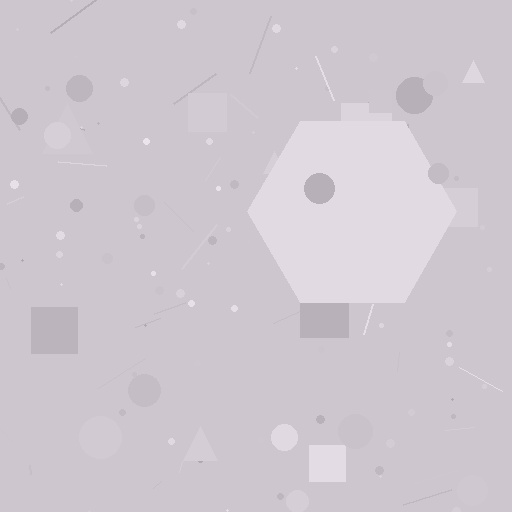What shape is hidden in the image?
A hexagon is hidden in the image.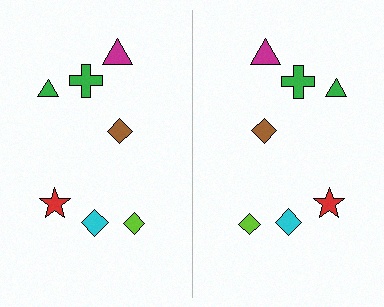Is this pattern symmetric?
Yes, this pattern has bilateral (reflection) symmetry.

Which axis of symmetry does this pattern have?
The pattern has a vertical axis of symmetry running through the center of the image.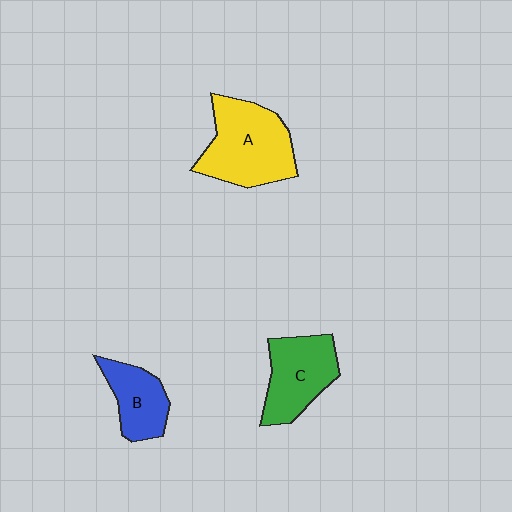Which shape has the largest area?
Shape A (yellow).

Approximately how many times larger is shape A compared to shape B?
Approximately 1.8 times.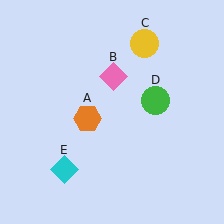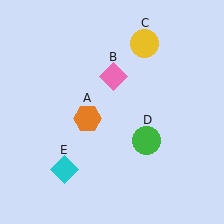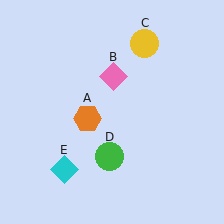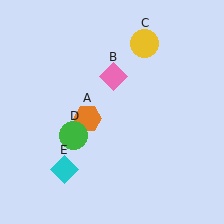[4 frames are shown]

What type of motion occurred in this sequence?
The green circle (object D) rotated clockwise around the center of the scene.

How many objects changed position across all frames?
1 object changed position: green circle (object D).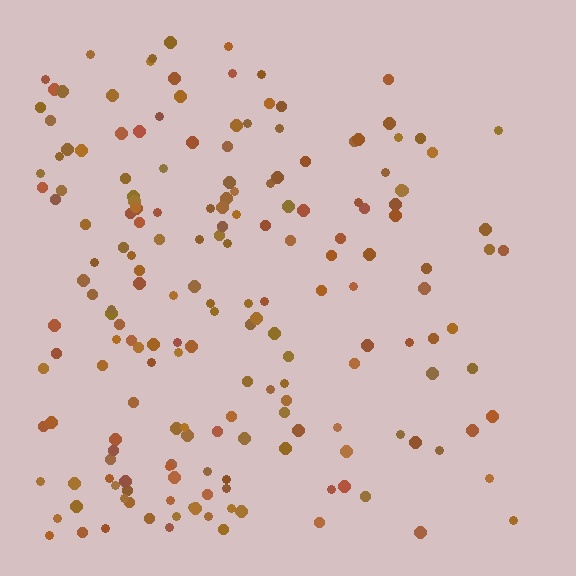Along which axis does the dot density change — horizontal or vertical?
Horizontal.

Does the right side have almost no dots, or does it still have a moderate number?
Still a moderate number, just noticeably fewer than the left.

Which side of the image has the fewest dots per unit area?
The right.